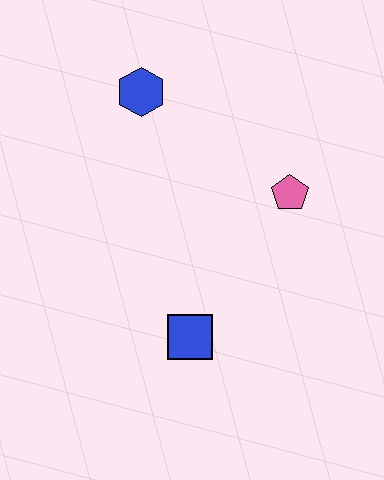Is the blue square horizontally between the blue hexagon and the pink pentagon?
Yes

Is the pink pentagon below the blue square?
No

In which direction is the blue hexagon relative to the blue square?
The blue hexagon is above the blue square.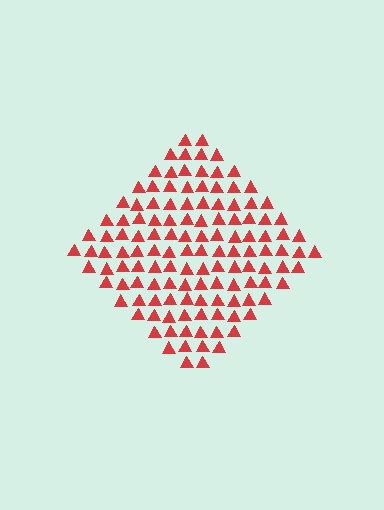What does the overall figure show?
The overall figure shows a diamond.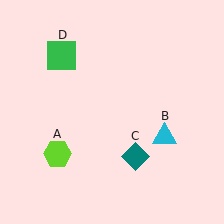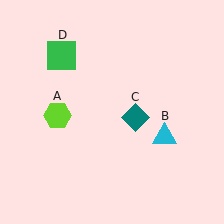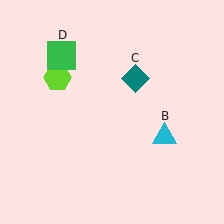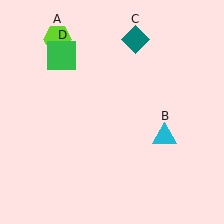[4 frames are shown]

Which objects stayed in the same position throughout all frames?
Cyan triangle (object B) and green square (object D) remained stationary.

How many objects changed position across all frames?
2 objects changed position: lime hexagon (object A), teal diamond (object C).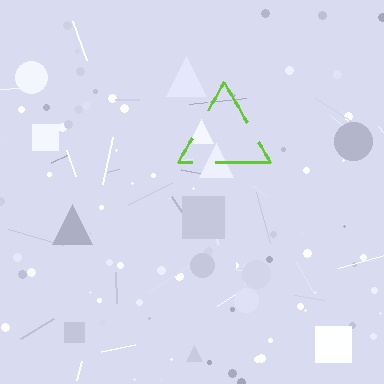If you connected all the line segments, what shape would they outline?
They would outline a triangle.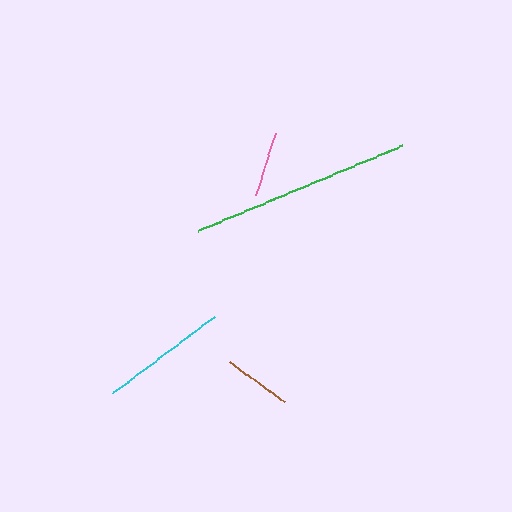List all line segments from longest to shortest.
From longest to shortest: green, cyan, brown, pink.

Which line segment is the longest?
The green line is the longest at approximately 221 pixels.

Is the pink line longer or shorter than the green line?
The green line is longer than the pink line.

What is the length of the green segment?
The green segment is approximately 221 pixels long.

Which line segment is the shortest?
The pink line is the shortest at approximately 65 pixels.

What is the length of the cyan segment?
The cyan segment is approximately 127 pixels long.